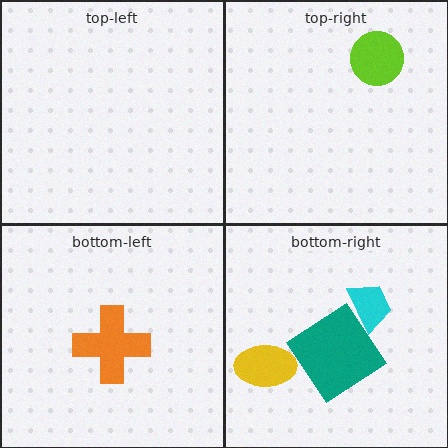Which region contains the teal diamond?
The bottom-right region.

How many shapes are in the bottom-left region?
1.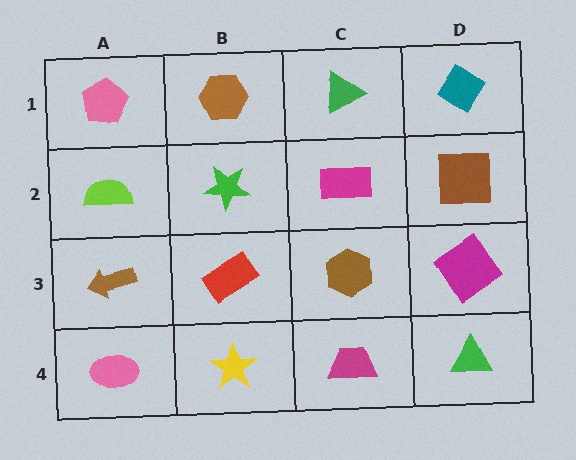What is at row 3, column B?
A red rectangle.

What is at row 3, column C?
A brown hexagon.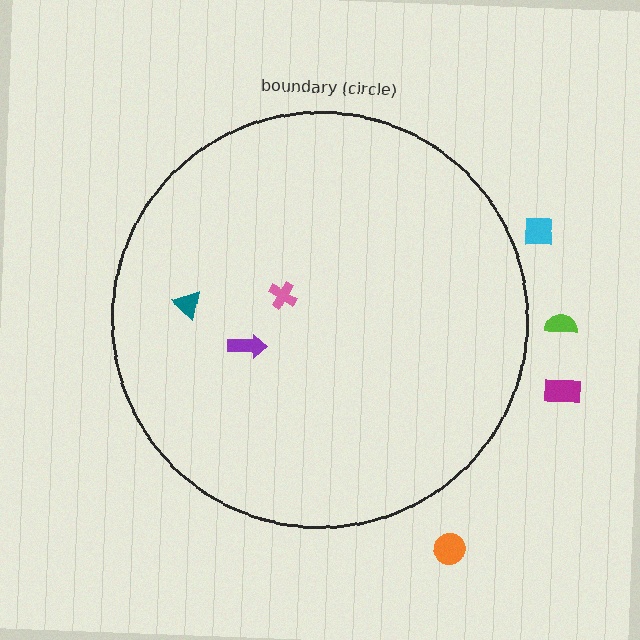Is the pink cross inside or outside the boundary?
Inside.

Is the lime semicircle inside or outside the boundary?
Outside.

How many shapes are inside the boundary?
3 inside, 4 outside.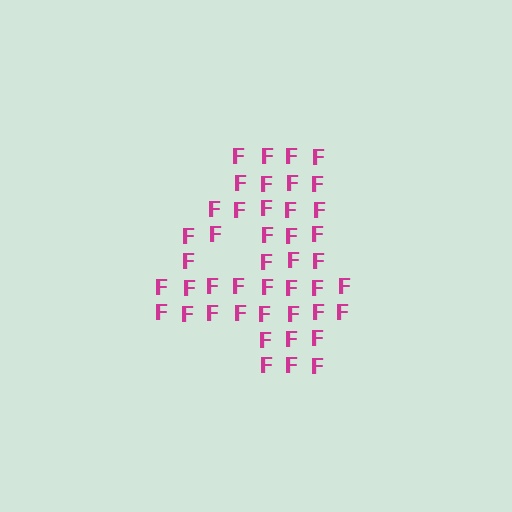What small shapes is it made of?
It is made of small letter F's.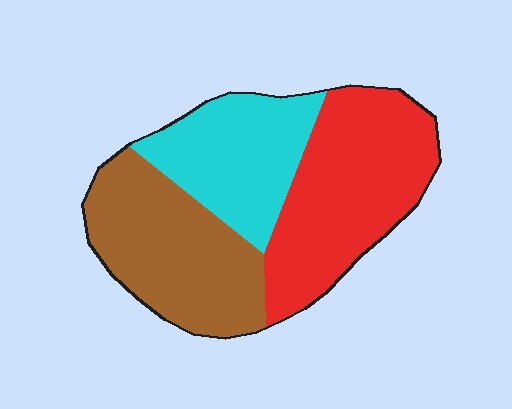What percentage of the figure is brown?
Brown covers roughly 35% of the figure.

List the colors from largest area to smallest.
From largest to smallest: red, brown, cyan.